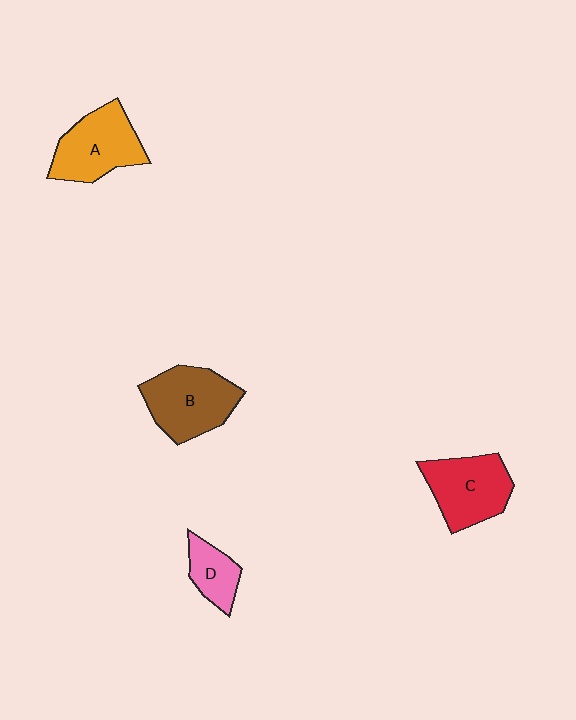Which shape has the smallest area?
Shape D (pink).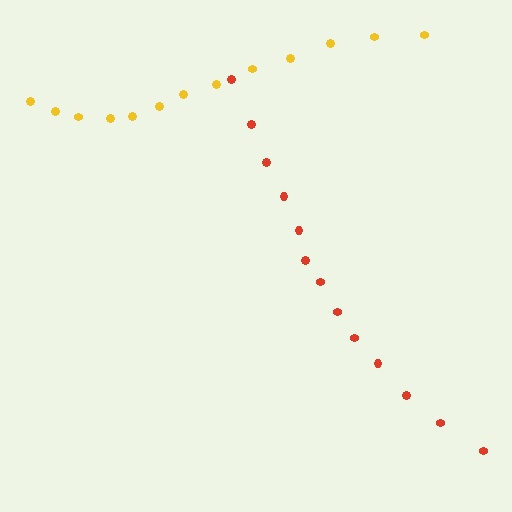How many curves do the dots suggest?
There are 2 distinct paths.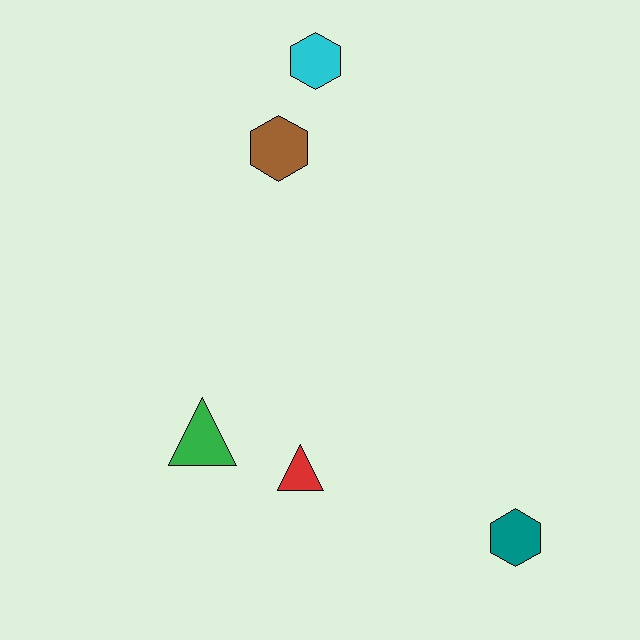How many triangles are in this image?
There are 2 triangles.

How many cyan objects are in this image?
There is 1 cyan object.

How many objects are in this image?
There are 5 objects.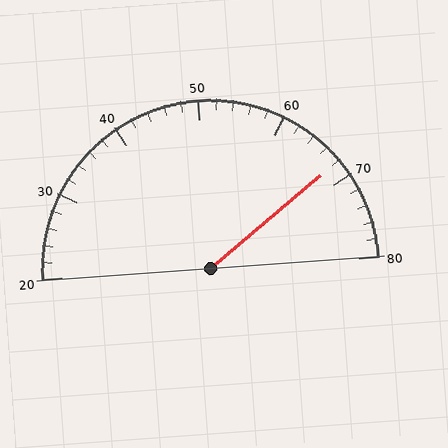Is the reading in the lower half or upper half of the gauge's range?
The reading is in the upper half of the range (20 to 80).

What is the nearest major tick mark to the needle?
The nearest major tick mark is 70.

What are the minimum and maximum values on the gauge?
The gauge ranges from 20 to 80.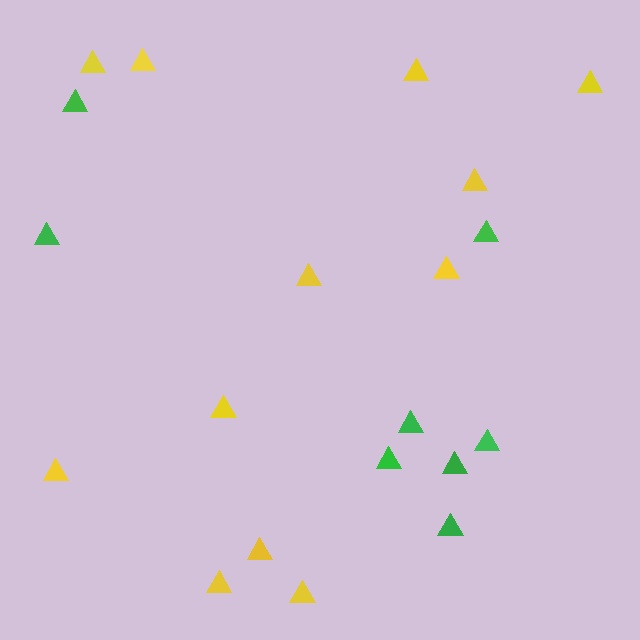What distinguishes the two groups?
There are 2 groups: one group of green triangles (8) and one group of yellow triangles (12).